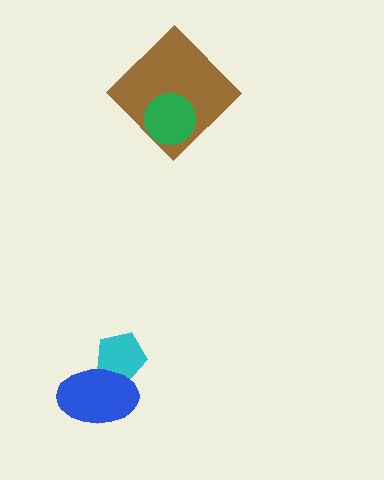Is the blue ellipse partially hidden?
No, no other shape covers it.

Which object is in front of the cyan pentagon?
The blue ellipse is in front of the cyan pentagon.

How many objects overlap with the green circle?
1 object overlaps with the green circle.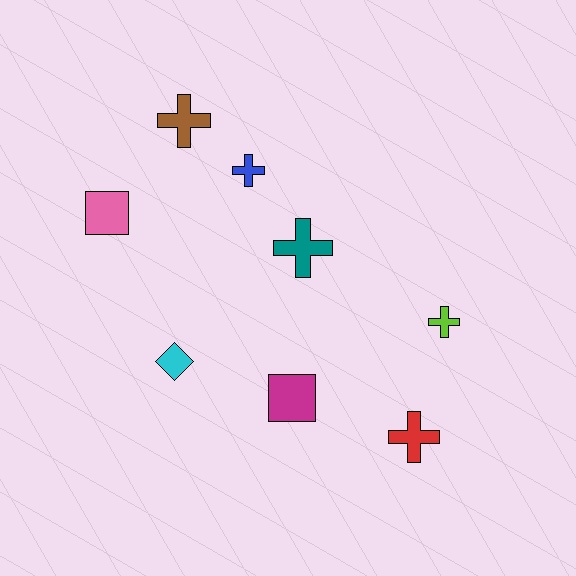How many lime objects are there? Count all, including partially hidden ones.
There is 1 lime object.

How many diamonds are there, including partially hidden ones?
There is 1 diamond.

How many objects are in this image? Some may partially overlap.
There are 8 objects.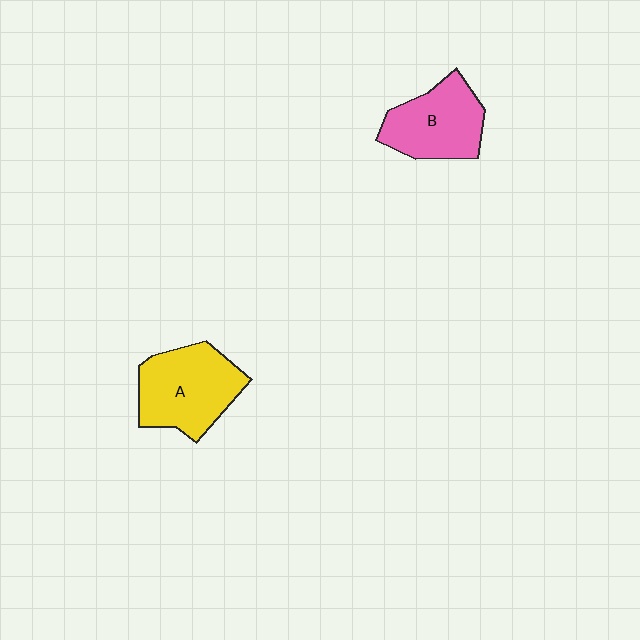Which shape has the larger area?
Shape A (yellow).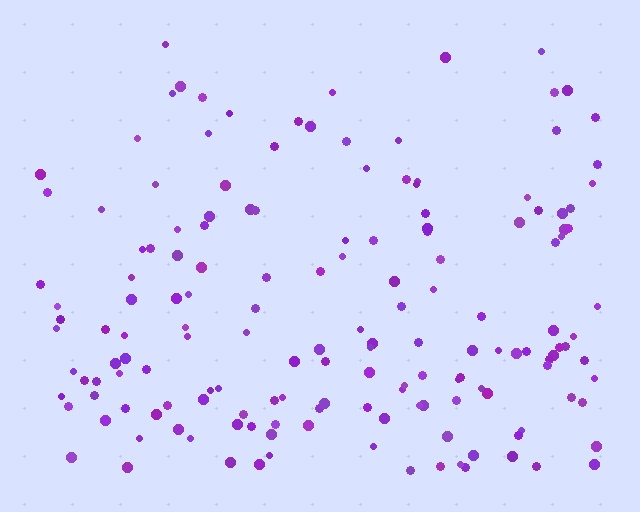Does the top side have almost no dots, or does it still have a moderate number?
Still a moderate number, just noticeably fewer than the bottom.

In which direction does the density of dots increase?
From top to bottom, with the bottom side densest.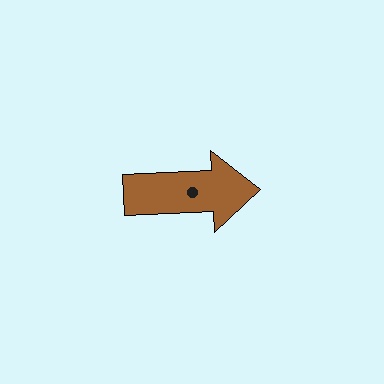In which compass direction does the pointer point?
East.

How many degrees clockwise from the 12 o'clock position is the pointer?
Approximately 88 degrees.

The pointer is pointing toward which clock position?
Roughly 3 o'clock.